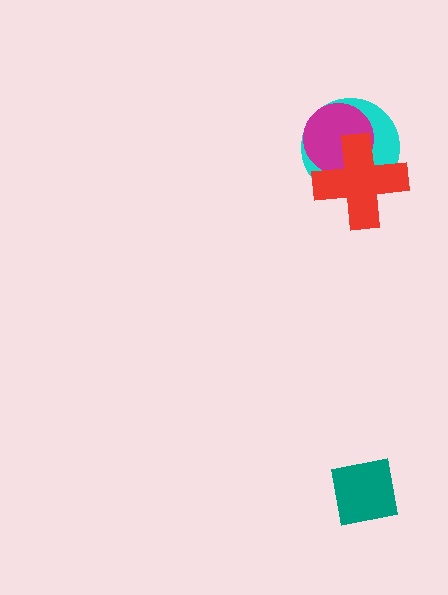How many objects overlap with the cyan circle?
2 objects overlap with the cyan circle.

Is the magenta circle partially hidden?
Yes, it is partially covered by another shape.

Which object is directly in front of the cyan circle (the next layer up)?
The magenta circle is directly in front of the cyan circle.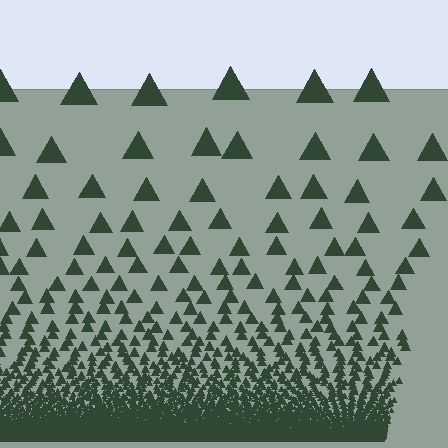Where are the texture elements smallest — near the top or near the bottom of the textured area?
Near the bottom.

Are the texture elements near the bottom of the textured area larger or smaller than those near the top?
Smaller. The gradient is inverted — elements near the bottom are smaller and denser.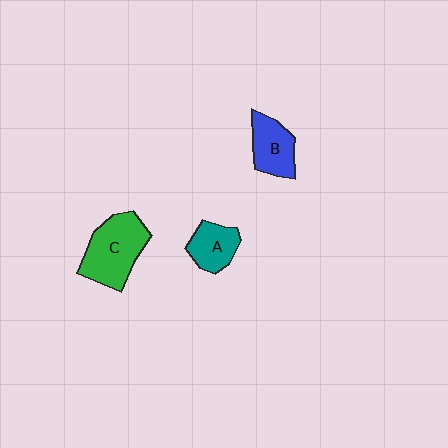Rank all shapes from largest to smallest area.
From largest to smallest: C (green), B (blue), A (teal).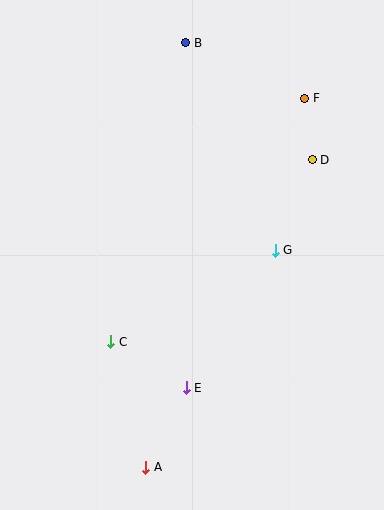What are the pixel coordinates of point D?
Point D is at (312, 160).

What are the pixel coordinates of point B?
Point B is at (186, 43).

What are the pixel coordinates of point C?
Point C is at (111, 342).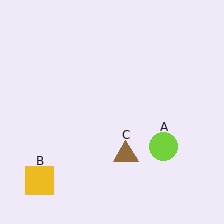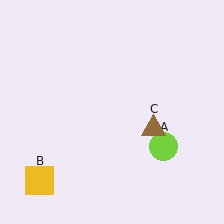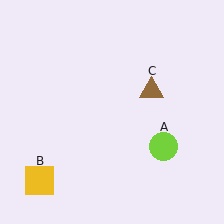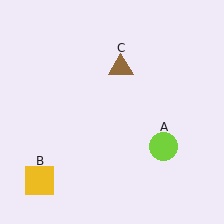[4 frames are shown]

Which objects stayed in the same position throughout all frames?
Lime circle (object A) and yellow square (object B) remained stationary.